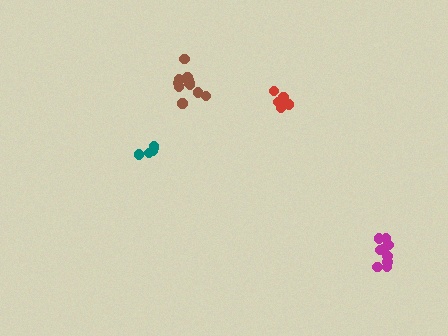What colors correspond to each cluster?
The clusters are colored: brown, teal, red, magenta.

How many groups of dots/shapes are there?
There are 4 groups.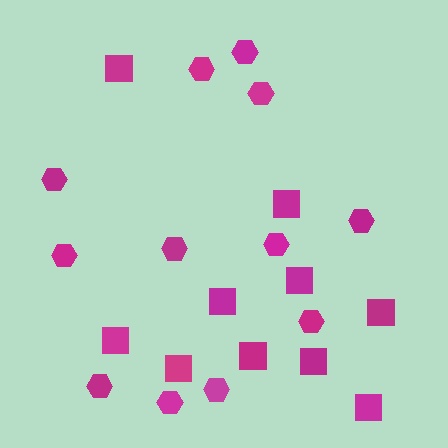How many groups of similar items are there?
There are 2 groups: one group of hexagons (12) and one group of squares (10).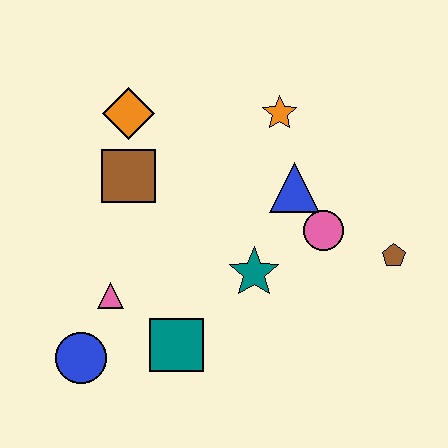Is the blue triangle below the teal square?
No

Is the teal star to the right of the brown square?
Yes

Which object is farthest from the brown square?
The brown pentagon is farthest from the brown square.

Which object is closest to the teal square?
The pink triangle is closest to the teal square.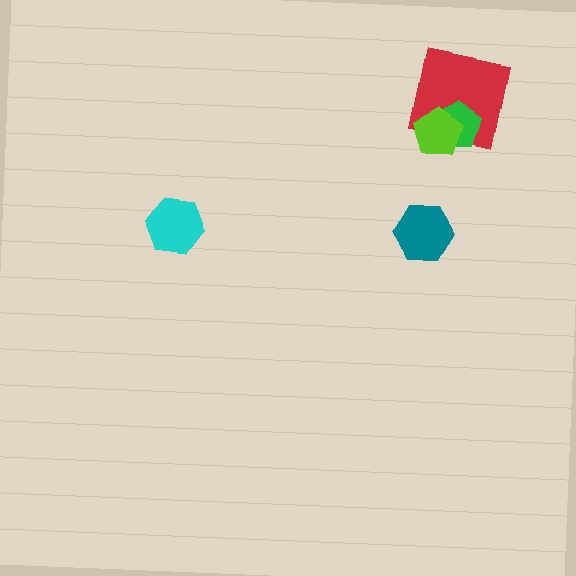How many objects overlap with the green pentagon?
2 objects overlap with the green pentagon.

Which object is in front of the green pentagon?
The lime pentagon is in front of the green pentagon.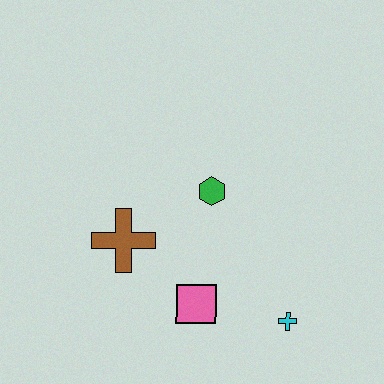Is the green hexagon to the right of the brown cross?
Yes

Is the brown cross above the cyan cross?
Yes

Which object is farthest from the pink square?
The green hexagon is farthest from the pink square.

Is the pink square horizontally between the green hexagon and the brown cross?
Yes